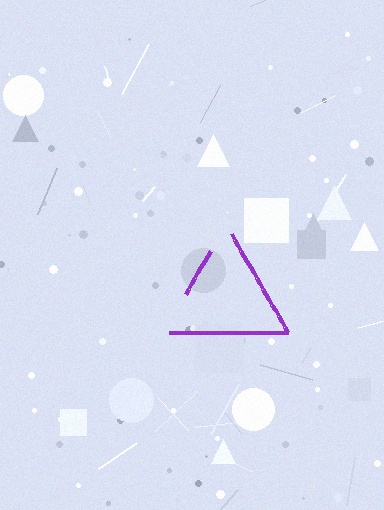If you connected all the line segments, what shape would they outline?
They would outline a triangle.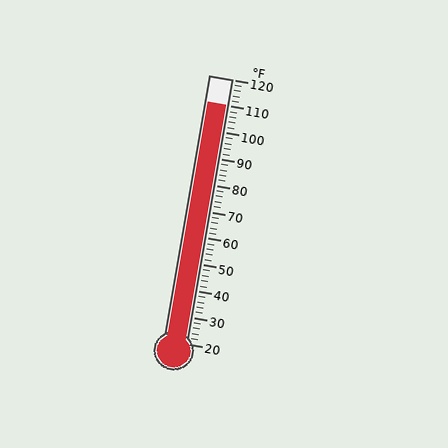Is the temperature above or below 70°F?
The temperature is above 70°F.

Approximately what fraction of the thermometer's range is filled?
The thermometer is filled to approximately 90% of its range.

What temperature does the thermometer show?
The thermometer shows approximately 110°F.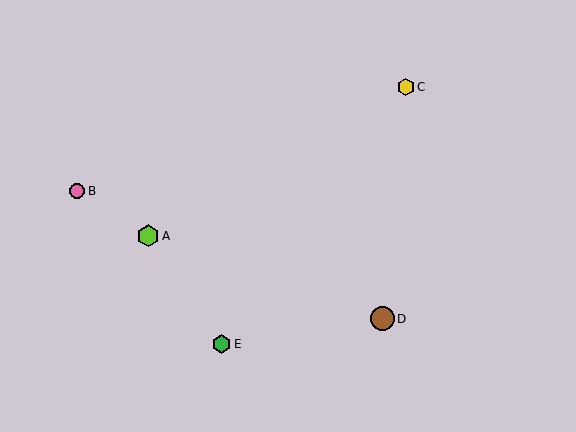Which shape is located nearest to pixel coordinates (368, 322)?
The brown circle (labeled D) at (382, 319) is nearest to that location.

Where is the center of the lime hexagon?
The center of the lime hexagon is at (148, 236).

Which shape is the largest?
The brown circle (labeled D) is the largest.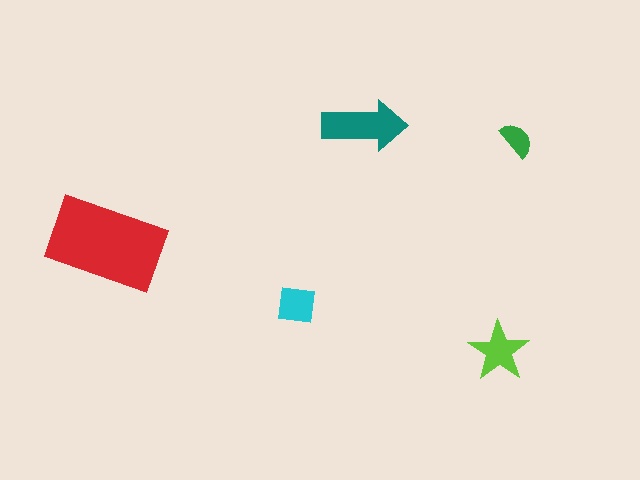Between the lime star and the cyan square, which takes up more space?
The lime star.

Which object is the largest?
The red rectangle.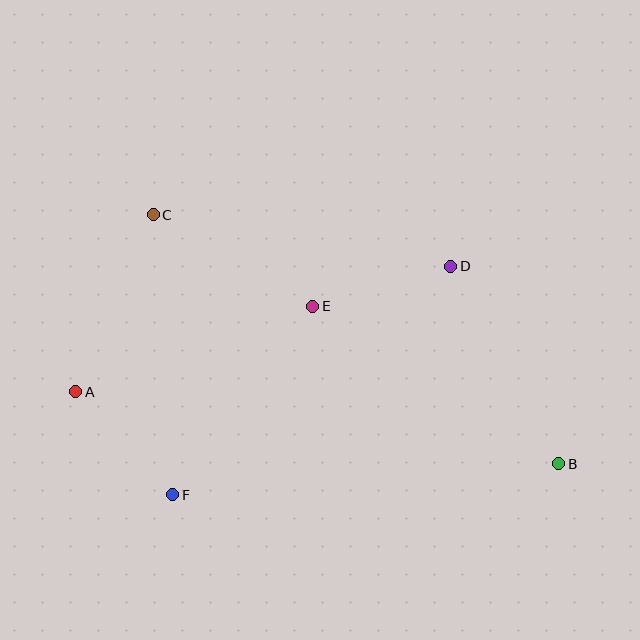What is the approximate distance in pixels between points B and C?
The distance between B and C is approximately 476 pixels.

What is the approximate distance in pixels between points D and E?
The distance between D and E is approximately 144 pixels.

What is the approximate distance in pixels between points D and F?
The distance between D and F is approximately 360 pixels.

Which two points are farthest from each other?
Points A and B are farthest from each other.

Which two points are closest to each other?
Points A and F are closest to each other.